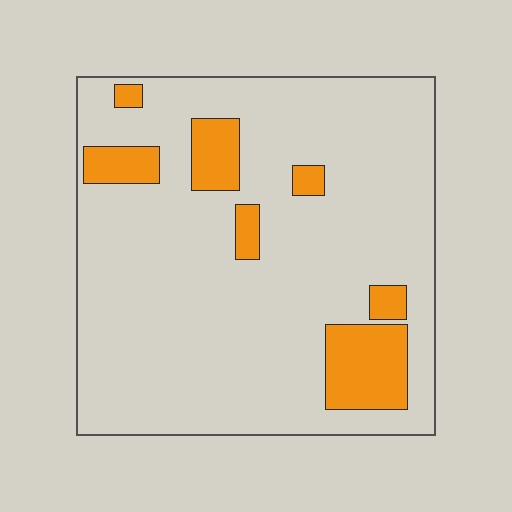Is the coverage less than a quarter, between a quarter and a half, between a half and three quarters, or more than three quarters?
Less than a quarter.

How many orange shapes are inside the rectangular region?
7.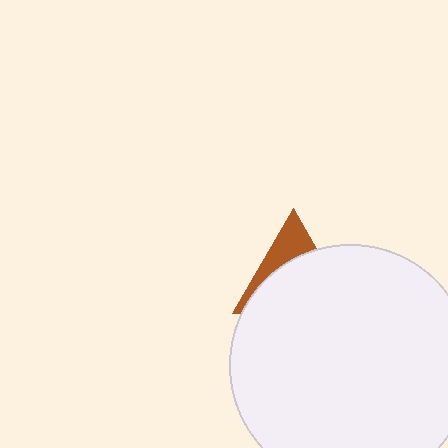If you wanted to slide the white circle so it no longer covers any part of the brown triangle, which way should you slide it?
Slide it down — that is the most direct way to separate the two shapes.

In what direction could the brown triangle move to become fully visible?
The brown triangle could move up. That would shift it out from behind the white circle entirely.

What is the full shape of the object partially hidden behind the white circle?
The partially hidden object is a brown triangle.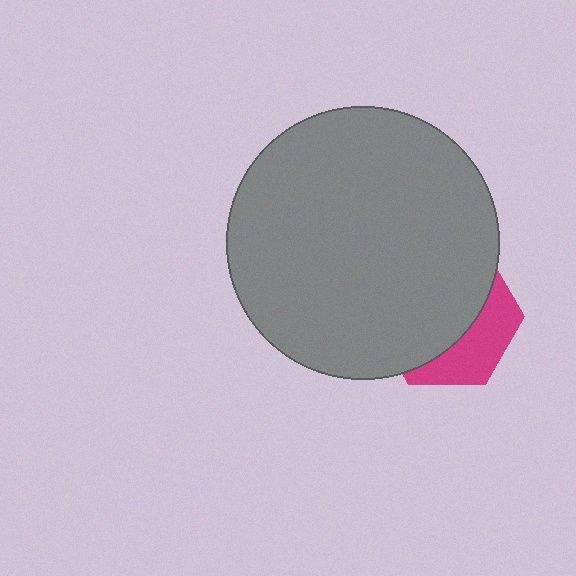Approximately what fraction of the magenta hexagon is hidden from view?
Roughly 66% of the magenta hexagon is hidden behind the gray circle.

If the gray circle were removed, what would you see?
You would see the complete magenta hexagon.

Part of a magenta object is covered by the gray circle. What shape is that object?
It is a hexagon.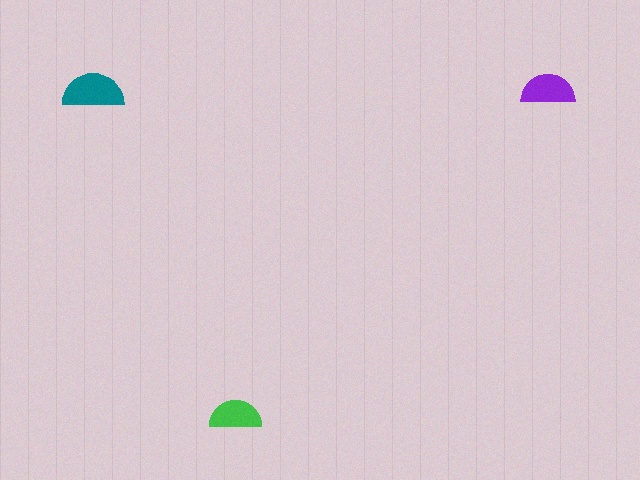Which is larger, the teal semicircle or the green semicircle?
The teal one.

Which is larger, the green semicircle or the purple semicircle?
The purple one.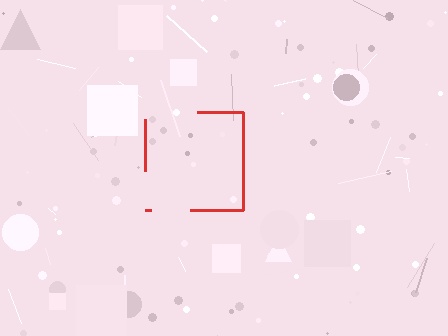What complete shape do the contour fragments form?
The contour fragments form a square.